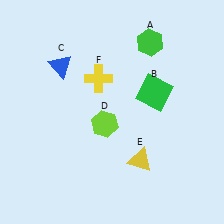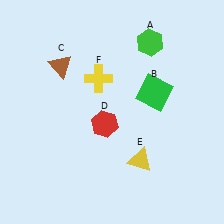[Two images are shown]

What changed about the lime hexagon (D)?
In Image 1, D is lime. In Image 2, it changed to red.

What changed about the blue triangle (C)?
In Image 1, C is blue. In Image 2, it changed to brown.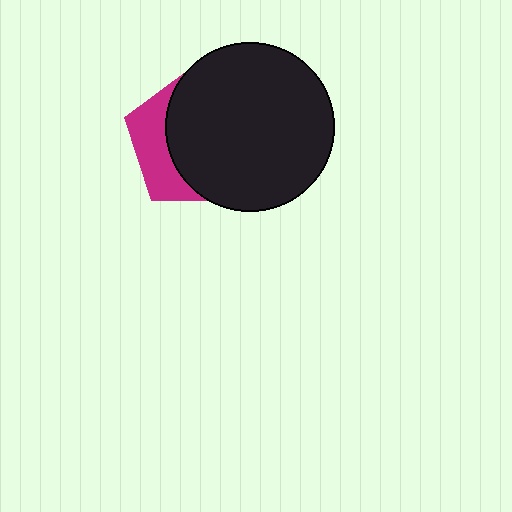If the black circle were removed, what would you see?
You would see the complete magenta pentagon.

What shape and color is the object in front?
The object in front is a black circle.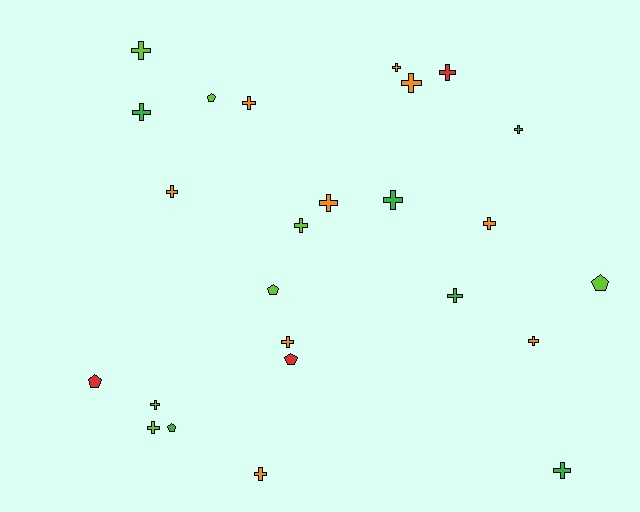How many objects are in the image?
There are 25 objects.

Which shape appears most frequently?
Cross, with 19 objects.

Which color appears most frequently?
Orange, with 9 objects.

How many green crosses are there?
There are 5 green crosses.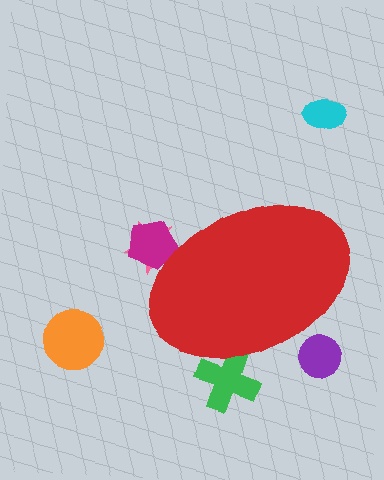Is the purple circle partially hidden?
Yes, the purple circle is partially hidden behind the red ellipse.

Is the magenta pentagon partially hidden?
Yes, the magenta pentagon is partially hidden behind the red ellipse.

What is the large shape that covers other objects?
A red ellipse.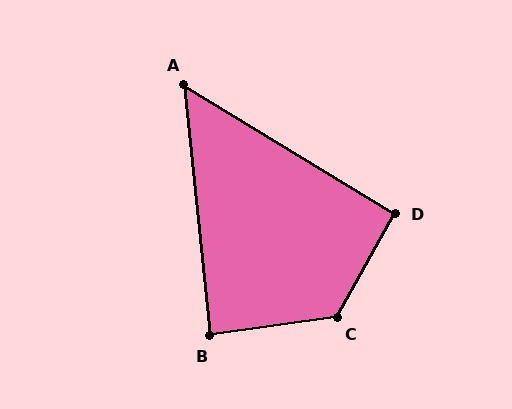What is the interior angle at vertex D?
Approximately 92 degrees (approximately right).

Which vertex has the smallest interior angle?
A, at approximately 53 degrees.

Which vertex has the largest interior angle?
C, at approximately 127 degrees.